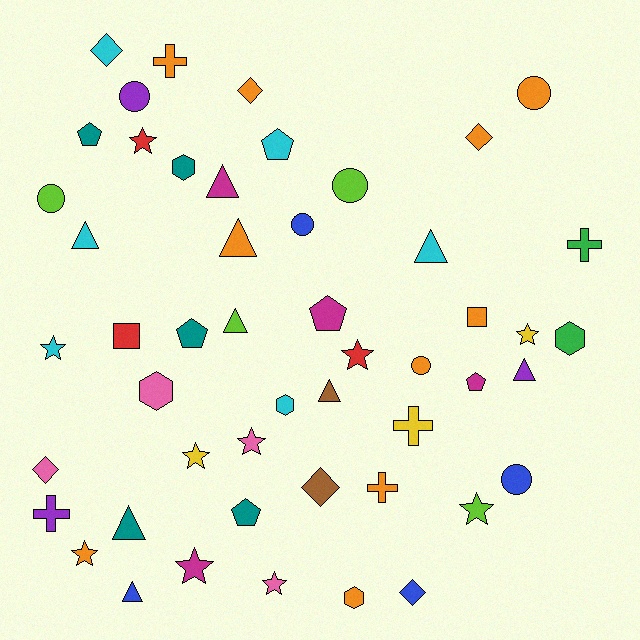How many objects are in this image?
There are 50 objects.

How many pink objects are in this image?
There are 4 pink objects.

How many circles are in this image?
There are 7 circles.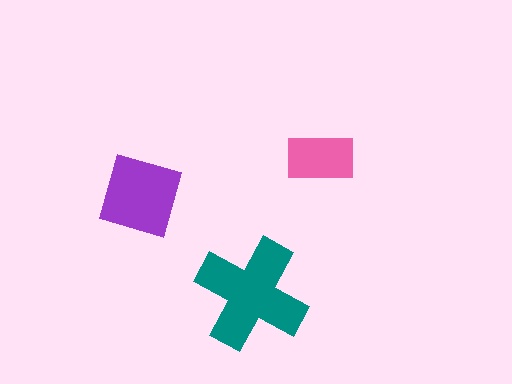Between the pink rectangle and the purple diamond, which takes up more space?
The purple diamond.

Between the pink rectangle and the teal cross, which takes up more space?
The teal cross.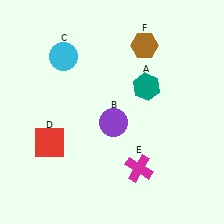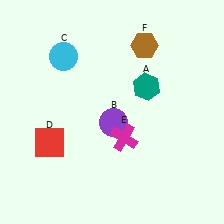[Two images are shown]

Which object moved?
The magenta cross (E) moved up.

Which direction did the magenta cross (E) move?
The magenta cross (E) moved up.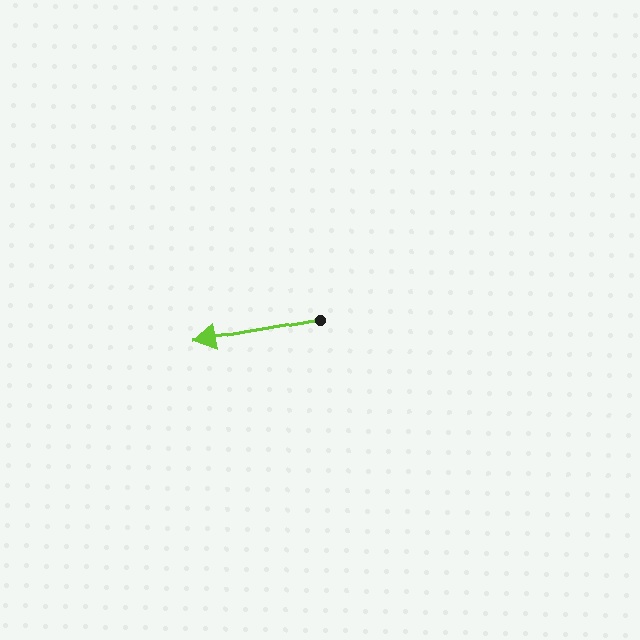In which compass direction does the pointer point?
West.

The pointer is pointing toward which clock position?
Roughly 9 o'clock.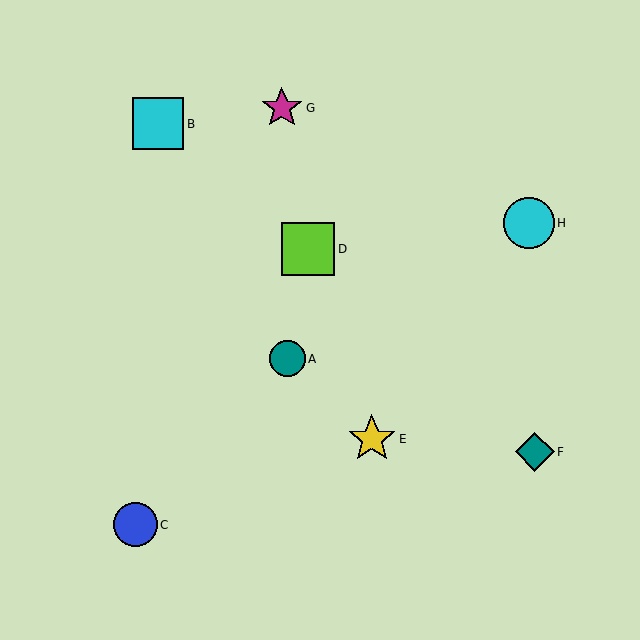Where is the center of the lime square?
The center of the lime square is at (308, 249).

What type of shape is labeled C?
Shape C is a blue circle.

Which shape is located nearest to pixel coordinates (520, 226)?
The cyan circle (labeled H) at (529, 223) is nearest to that location.